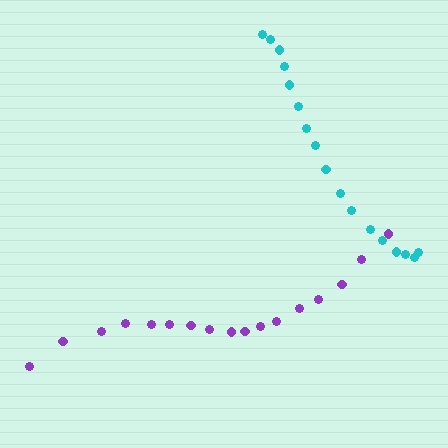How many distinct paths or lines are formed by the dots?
There are 2 distinct paths.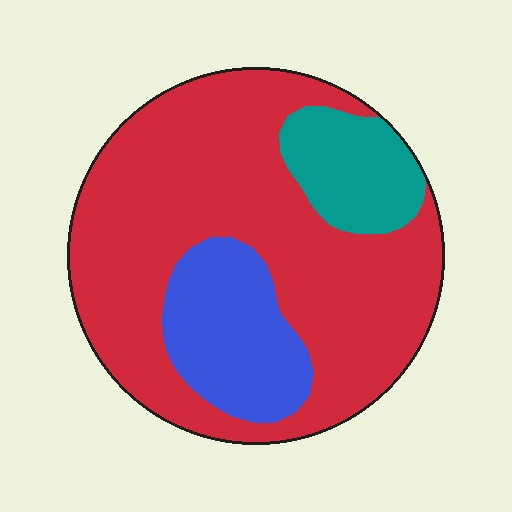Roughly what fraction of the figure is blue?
Blue covers about 20% of the figure.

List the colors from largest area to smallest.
From largest to smallest: red, blue, teal.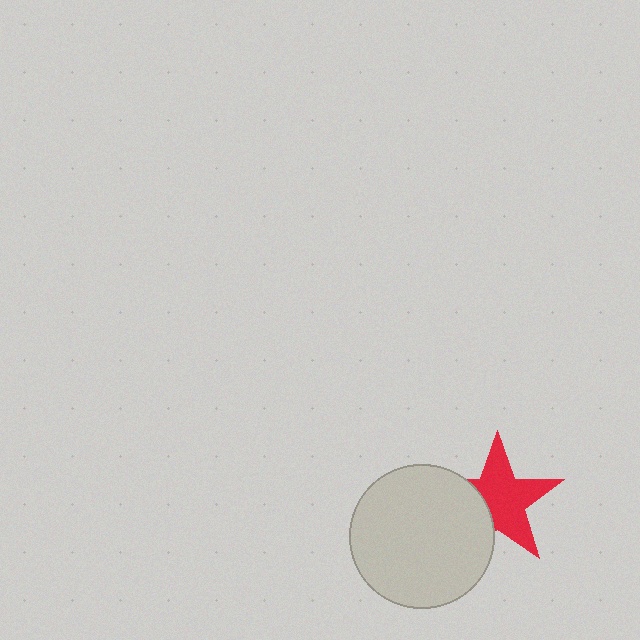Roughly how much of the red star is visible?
Most of it is visible (roughly 68%).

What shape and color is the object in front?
The object in front is a light gray circle.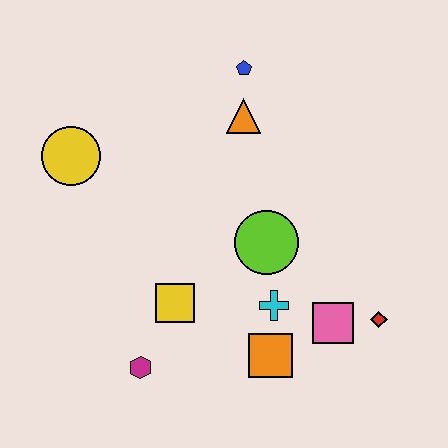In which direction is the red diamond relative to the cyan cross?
The red diamond is to the right of the cyan cross.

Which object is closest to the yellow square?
The magenta hexagon is closest to the yellow square.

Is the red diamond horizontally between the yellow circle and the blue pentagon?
No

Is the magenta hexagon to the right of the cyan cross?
No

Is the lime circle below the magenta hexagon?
No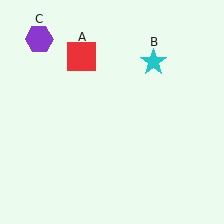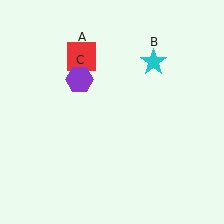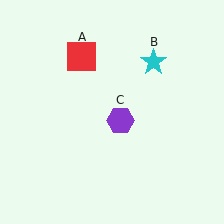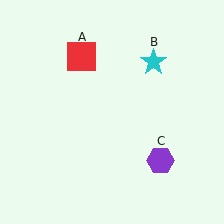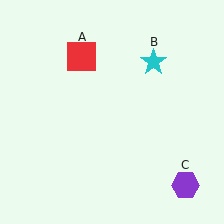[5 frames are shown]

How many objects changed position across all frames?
1 object changed position: purple hexagon (object C).